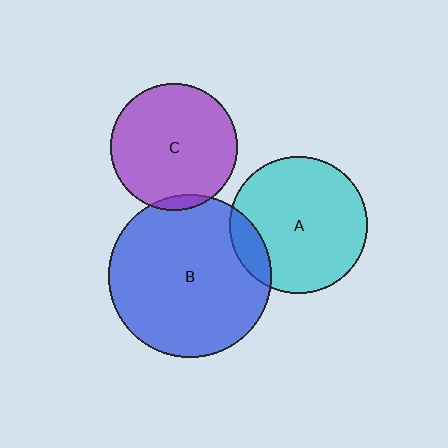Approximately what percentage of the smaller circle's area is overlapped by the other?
Approximately 15%.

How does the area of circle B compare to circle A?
Approximately 1.4 times.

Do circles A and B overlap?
Yes.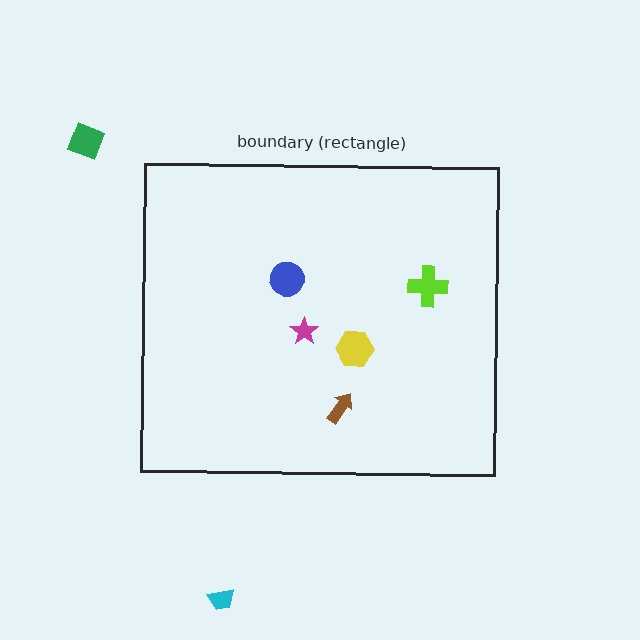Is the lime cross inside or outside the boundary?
Inside.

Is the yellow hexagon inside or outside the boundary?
Inside.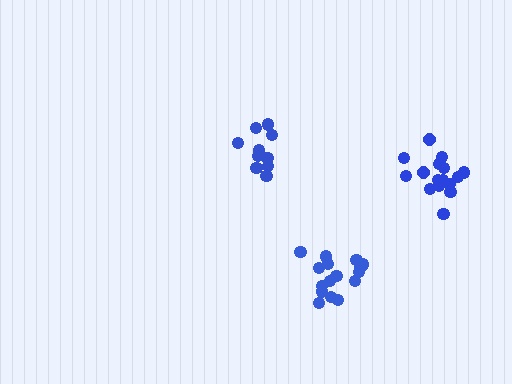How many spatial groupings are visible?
There are 3 spatial groupings.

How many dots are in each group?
Group 1: 16 dots, Group 2: 10 dots, Group 3: 16 dots (42 total).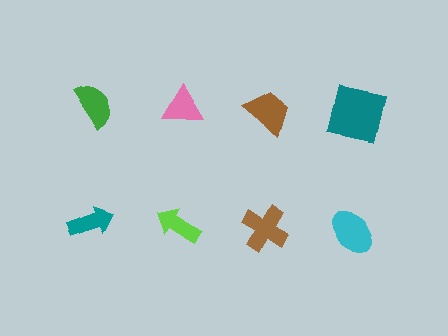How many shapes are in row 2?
4 shapes.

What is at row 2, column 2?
A lime arrow.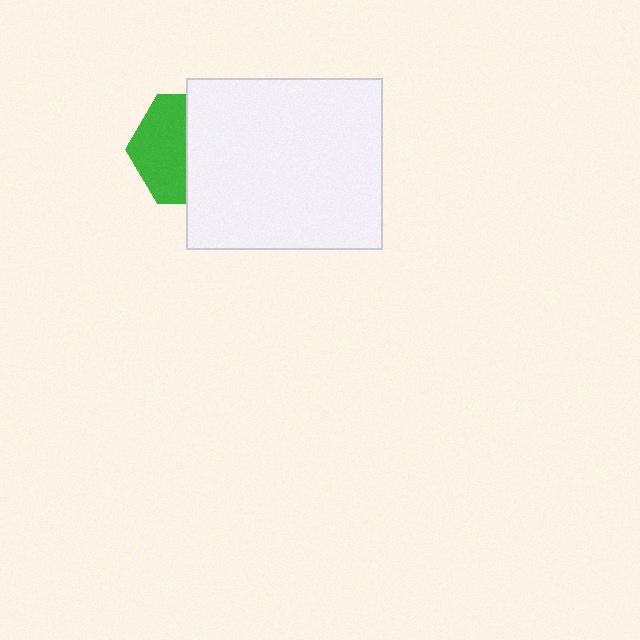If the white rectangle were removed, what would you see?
You would see the complete green hexagon.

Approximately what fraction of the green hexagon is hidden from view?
Roughly 54% of the green hexagon is hidden behind the white rectangle.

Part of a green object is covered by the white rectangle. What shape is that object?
It is a hexagon.